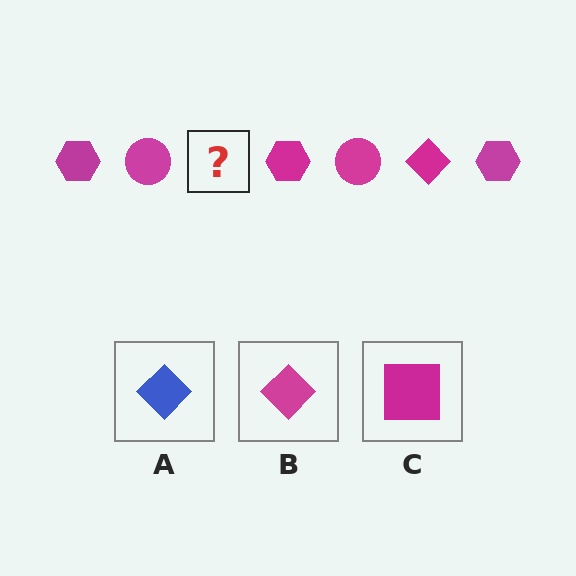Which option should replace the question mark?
Option B.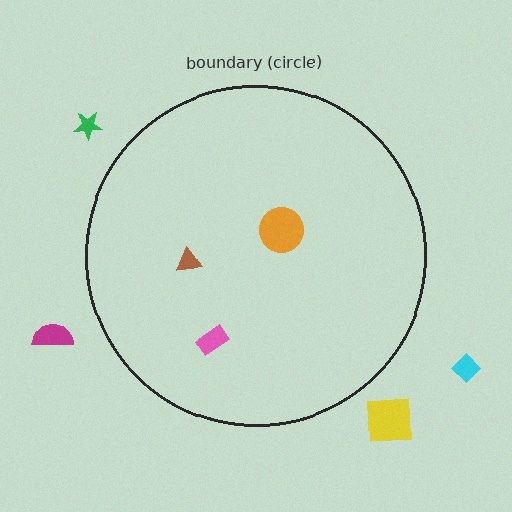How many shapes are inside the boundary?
3 inside, 4 outside.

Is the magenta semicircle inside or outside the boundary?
Outside.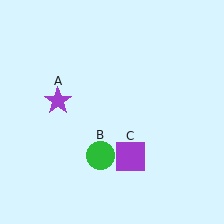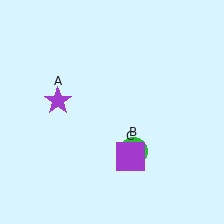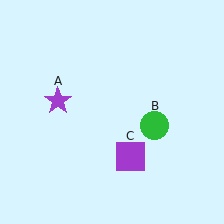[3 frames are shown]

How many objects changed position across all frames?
1 object changed position: green circle (object B).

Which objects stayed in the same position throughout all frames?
Purple star (object A) and purple square (object C) remained stationary.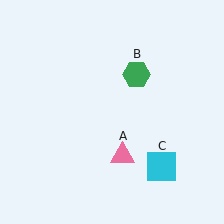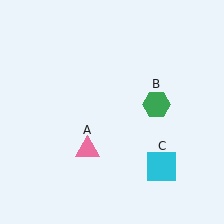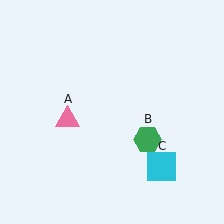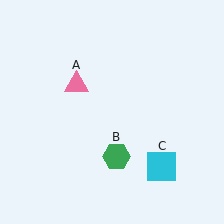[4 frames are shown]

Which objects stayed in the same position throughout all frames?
Cyan square (object C) remained stationary.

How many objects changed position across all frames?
2 objects changed position: pink triangle (object A), green hexagon (object B).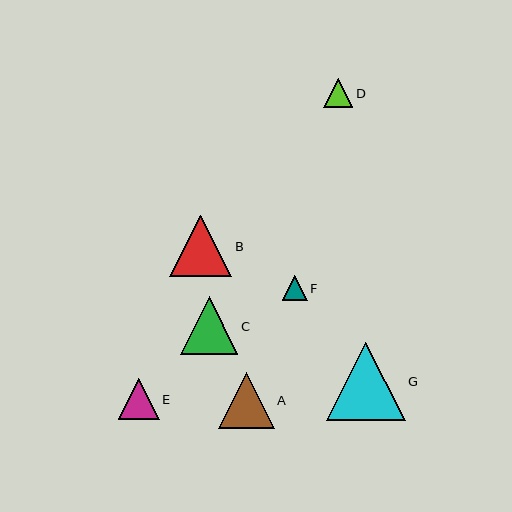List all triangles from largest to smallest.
From largest to smallest: G, B, C, A, E, D, F.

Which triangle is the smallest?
Triangle F is the smallest with a size of approximately 25 pixels.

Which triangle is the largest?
Triangle G is the largest with a size of approximately 78 pixels.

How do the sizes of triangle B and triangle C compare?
Triangle B and triangle C are approximately the same size.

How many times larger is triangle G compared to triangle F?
Triangle G is approximately 3.1 times the size of triangle F.